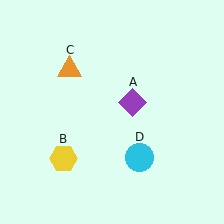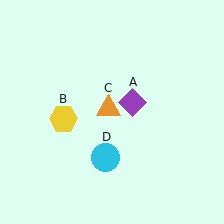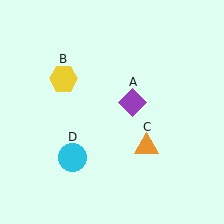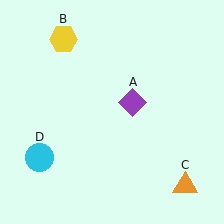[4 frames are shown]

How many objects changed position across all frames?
3 objects changed position: yellow hexagon (object B), orange triangle (object C), cyan circle (object D).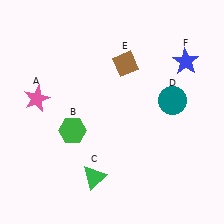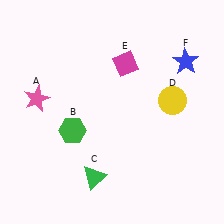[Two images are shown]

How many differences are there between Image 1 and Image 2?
There are 2 differences between the two images.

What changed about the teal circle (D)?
In Image 1, D is teal. In Image 2, it changed to yellow.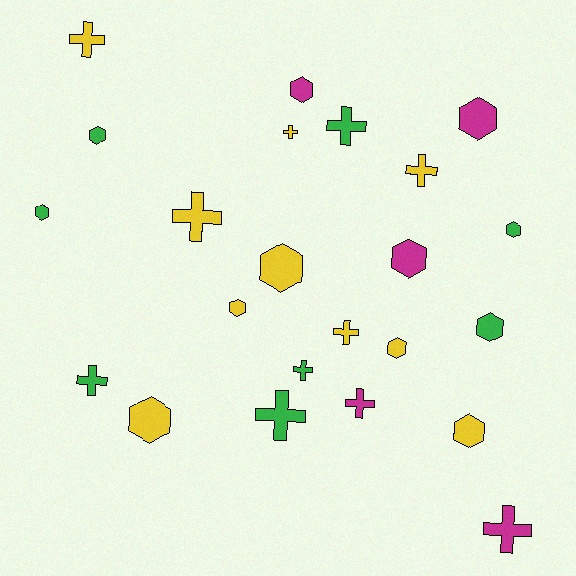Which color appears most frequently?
Yellow, with 10 objects.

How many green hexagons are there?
There are 4 green hexagons.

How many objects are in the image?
There are 23 objects.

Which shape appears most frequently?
Hexagon, with 12 objects.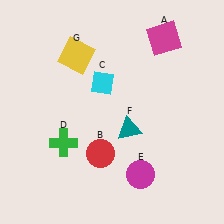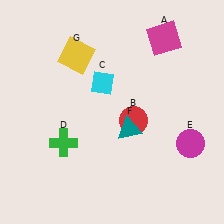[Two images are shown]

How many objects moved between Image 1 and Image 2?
2 objects moved between the two images.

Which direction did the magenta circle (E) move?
The magenta circle (E) moved right.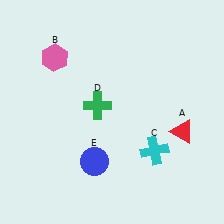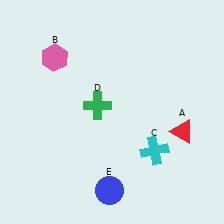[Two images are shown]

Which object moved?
The blue circle (E) moved down.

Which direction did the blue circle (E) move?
The blue circle (E) moved down.